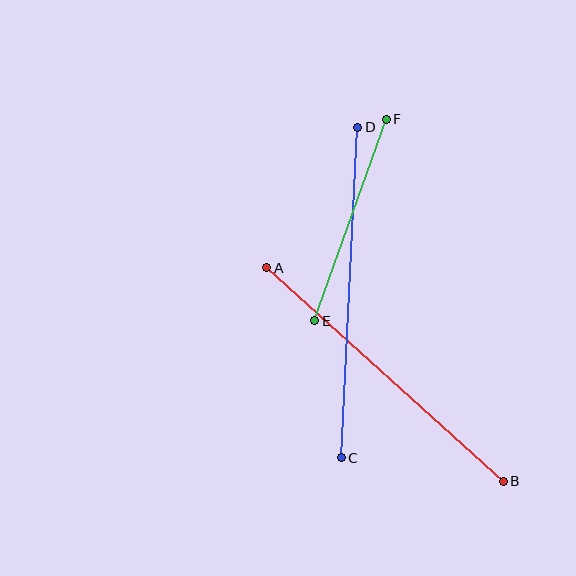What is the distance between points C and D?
The distance is approximately 331 pixels.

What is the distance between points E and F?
The distance is approximately 214 pixels.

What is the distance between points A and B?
The distance is approximately 319 pixels.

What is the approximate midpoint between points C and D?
The midpoint is at approximately (349, 292) pixels.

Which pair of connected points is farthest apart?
Points C and D are farthest apart.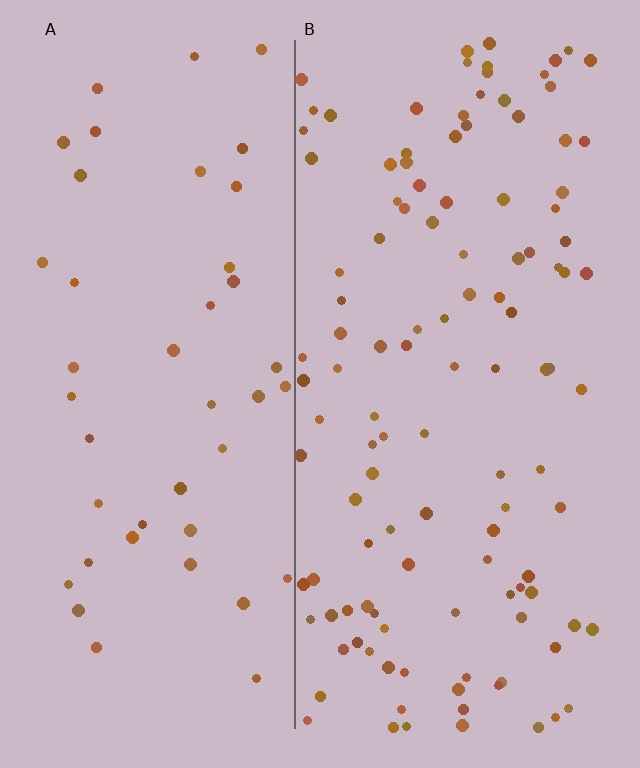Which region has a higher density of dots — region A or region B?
B (the right).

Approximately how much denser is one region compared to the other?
Approximately 2.6× — region B over region A.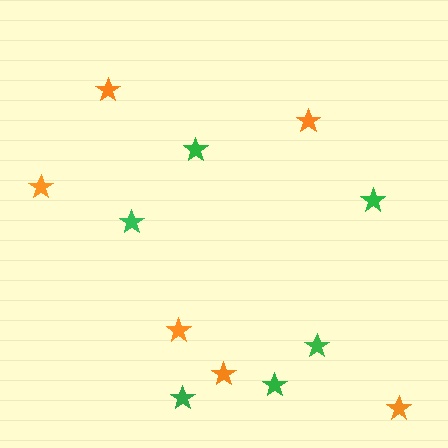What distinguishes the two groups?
There are 2 groups: one group of green stars (6) and one group of orange stars (6).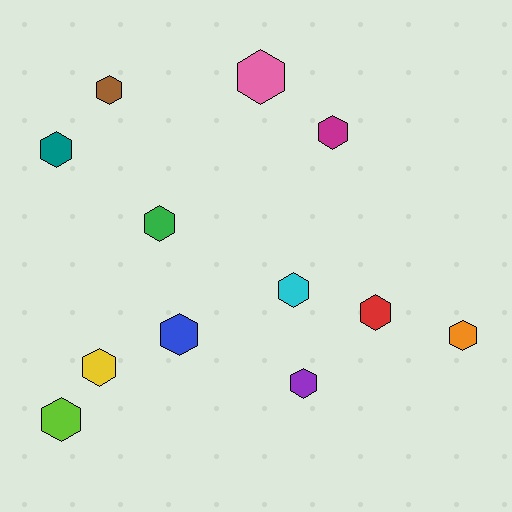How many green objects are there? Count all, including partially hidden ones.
There is 1 green object.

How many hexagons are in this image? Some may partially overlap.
There are 12 hexagons.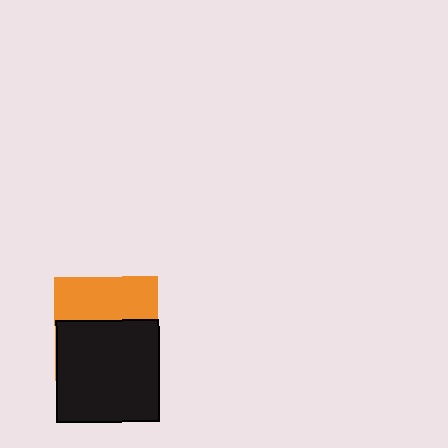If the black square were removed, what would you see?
You would see the complete orange square.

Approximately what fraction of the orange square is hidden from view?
Roughly 57% of the orange square is hidden behind the black square.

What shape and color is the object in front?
The object in front is a black square.